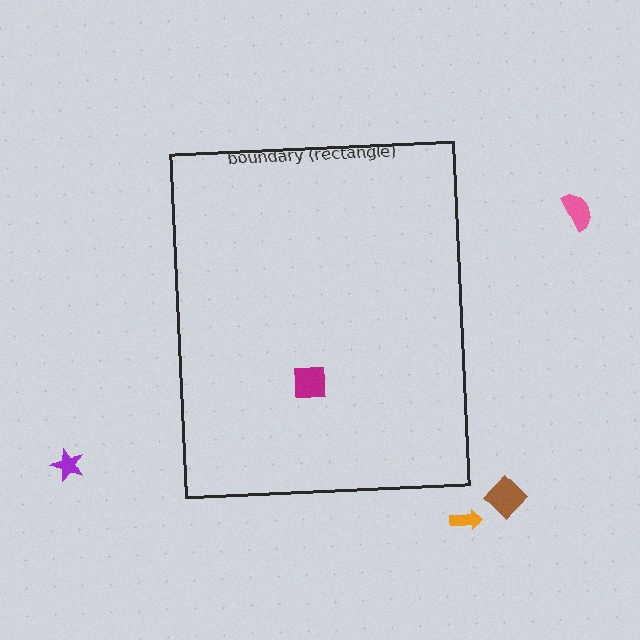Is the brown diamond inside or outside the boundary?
Outside.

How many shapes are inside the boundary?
1 inside, 4 outside.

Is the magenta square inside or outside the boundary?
Inside.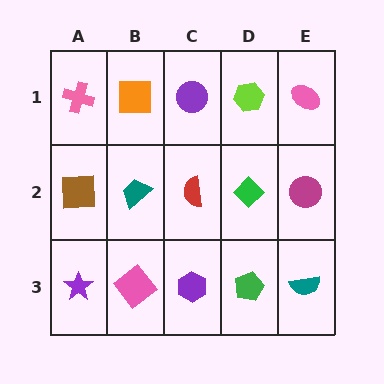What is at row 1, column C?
A purple circle.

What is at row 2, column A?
A brown square.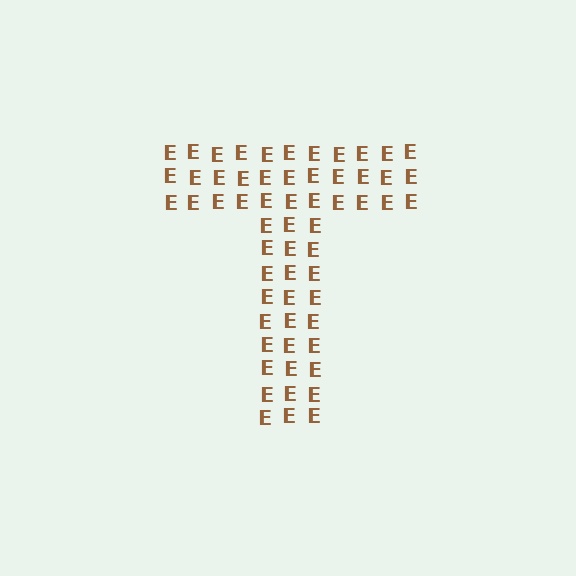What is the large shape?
The large shape is the letter T.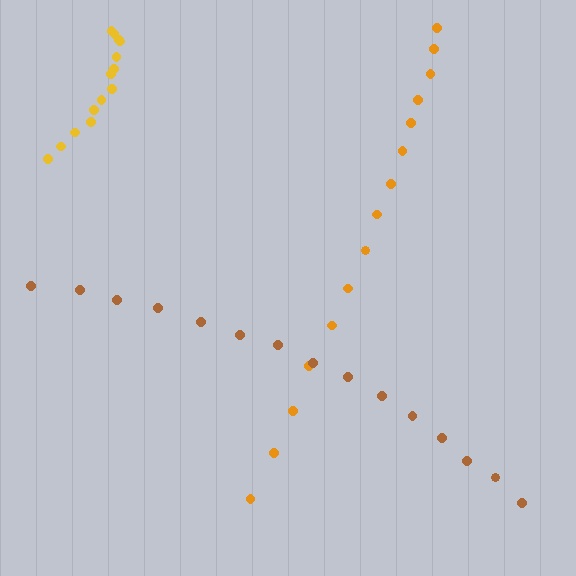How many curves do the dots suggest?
There are 3 distinct paths.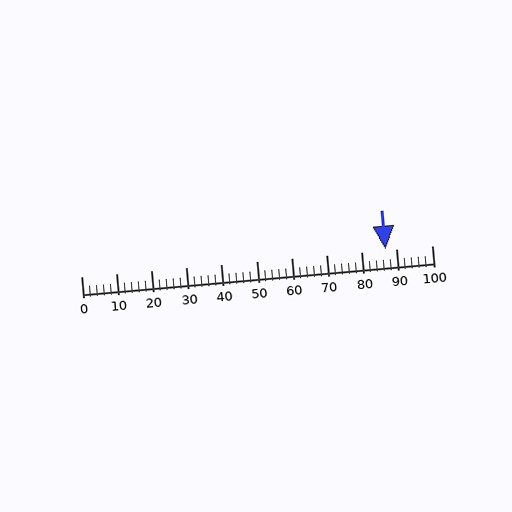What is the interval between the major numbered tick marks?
The major tick marks are spaced 10 units apart.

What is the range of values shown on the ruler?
The ruler shows values from 0 to 100.